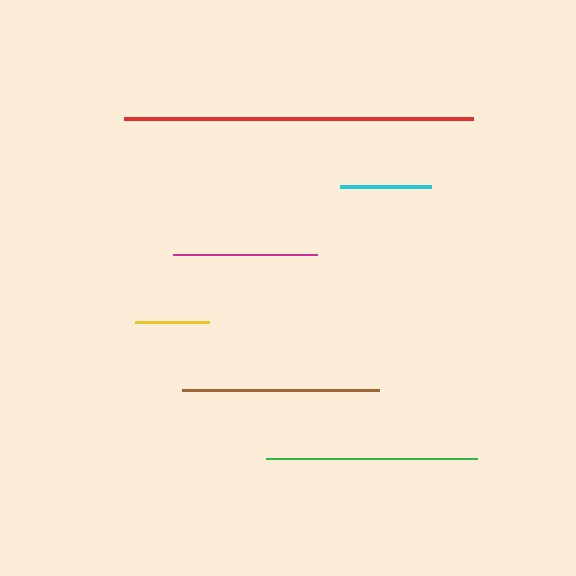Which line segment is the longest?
The red line is the longest at approximately 349 pixels.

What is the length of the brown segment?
The brown segment is approximately 197 pixels long.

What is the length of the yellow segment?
The yellow segment is approximately 74 pixels long.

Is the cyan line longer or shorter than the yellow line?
The cyan line is longer than the yellow line.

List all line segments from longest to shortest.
From longest to shortest: red, green, brown, magenta, cyan, yellow.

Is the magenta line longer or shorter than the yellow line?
The magenta line is longer than the yellow line.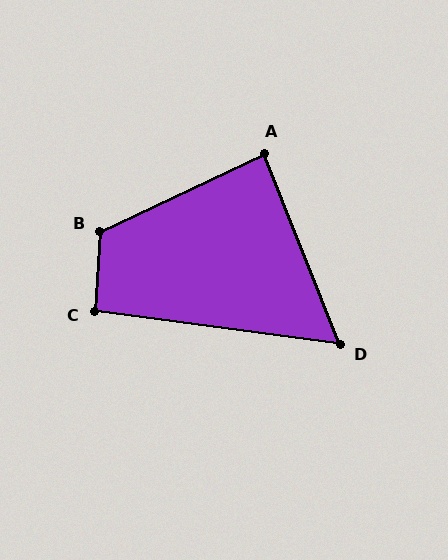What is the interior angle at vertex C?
Approximately 94 degrees (approximately right).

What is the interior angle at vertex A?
Approximately 86 degrees (approximately right).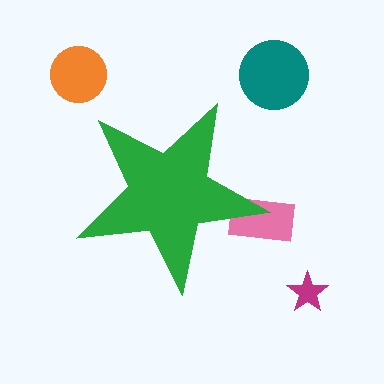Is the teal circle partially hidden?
No, the teal circle is fully visible.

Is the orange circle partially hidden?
No, the orange circle is fully visible.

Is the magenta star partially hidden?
No, the magenta star is fully visible.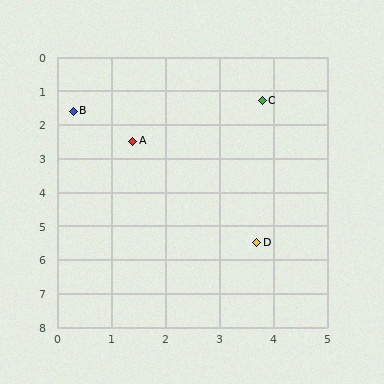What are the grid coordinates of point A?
Point A is at approximately (1.4, 2.5).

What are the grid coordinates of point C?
Point C is at approximately (3.8, 1.3).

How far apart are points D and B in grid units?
Points D and B are about 5.2 grid units apart.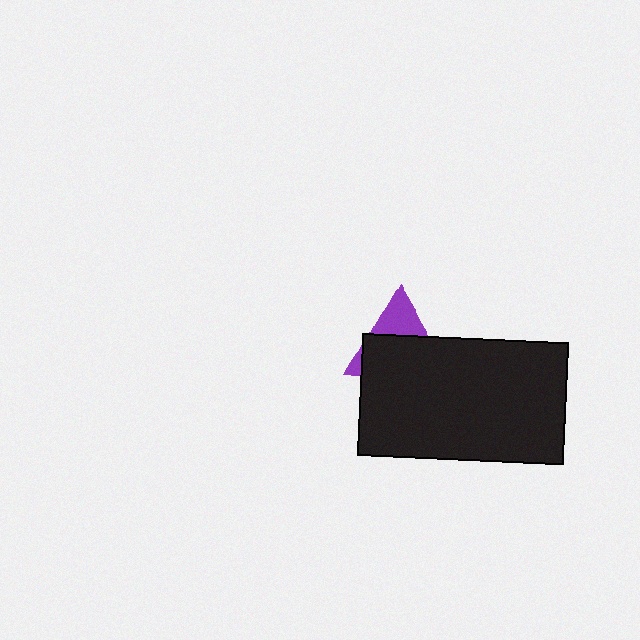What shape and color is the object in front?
The object in front is a black rectangle.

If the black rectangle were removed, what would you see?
You would see the complete purple triangle.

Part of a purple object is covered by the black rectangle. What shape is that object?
It is a triangle.